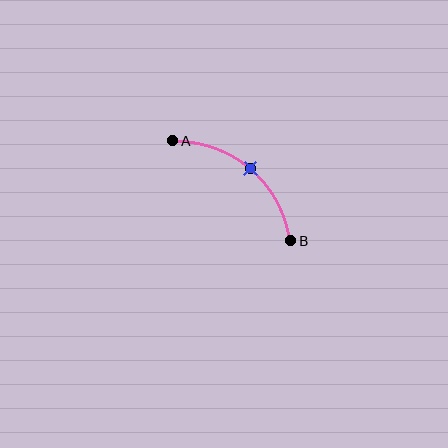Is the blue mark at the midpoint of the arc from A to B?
Yes. The blue mark lies on the arc at equal arc-length from both A and B — it is the arc midpoint.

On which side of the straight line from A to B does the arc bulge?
The arc bulges above and to the right of the straight line connecting A and B.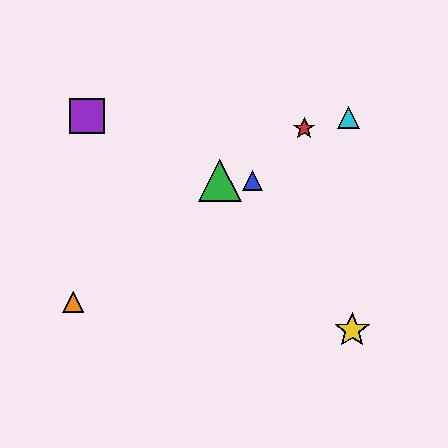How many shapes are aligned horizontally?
2 shapes (the blue triangle, the green triangle) are aligned horizontally.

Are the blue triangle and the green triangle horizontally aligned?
Yes, both are at y≈181.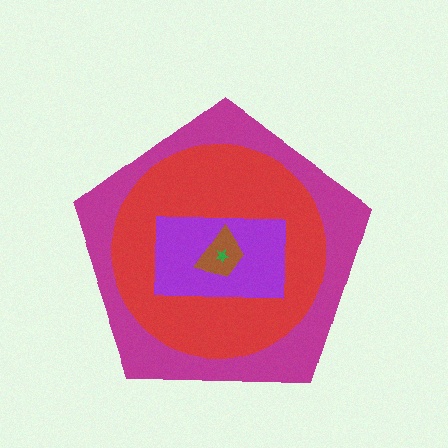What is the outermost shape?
The magenta pentagon.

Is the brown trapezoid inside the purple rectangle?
Yes.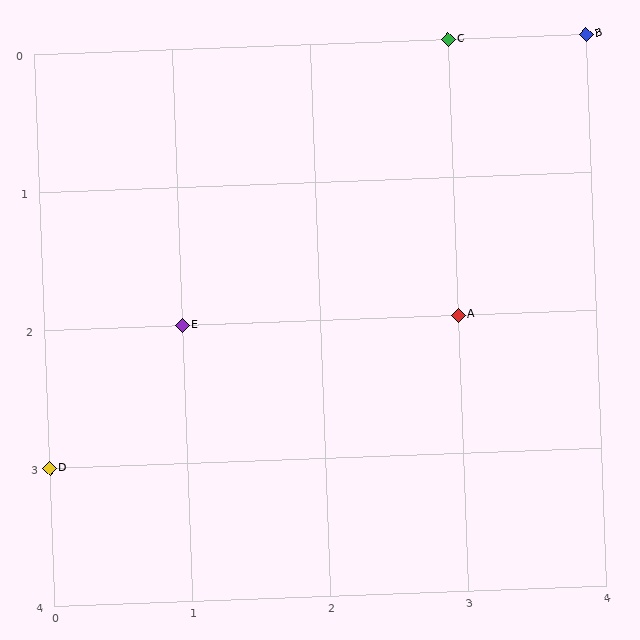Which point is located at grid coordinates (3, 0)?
Point C is at (3, 0).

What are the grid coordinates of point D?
Point D is at grid coordinates (0, 3).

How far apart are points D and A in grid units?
Points D and A are 3 columns and 1 row apart (about 3.2 grid units diagonally).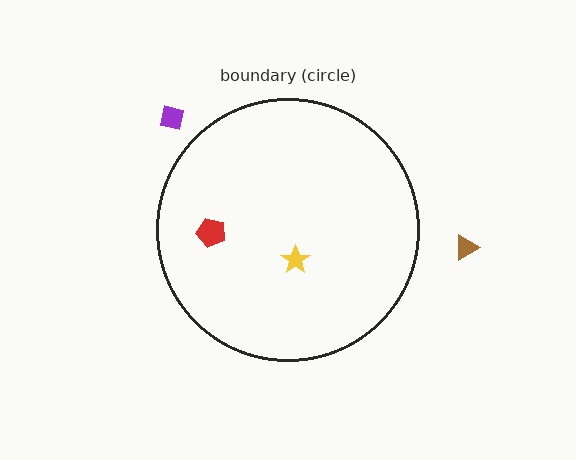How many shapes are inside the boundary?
2 inside, 2 outside.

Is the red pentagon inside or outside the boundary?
Inside.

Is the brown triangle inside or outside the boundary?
Outside.